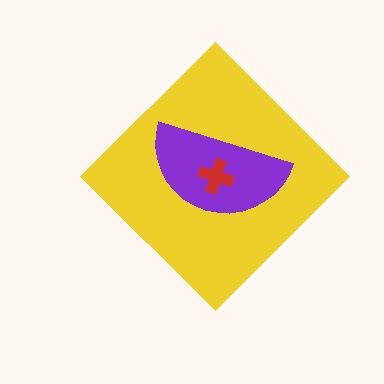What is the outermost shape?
The yellow diamond.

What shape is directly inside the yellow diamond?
The purple semicircle.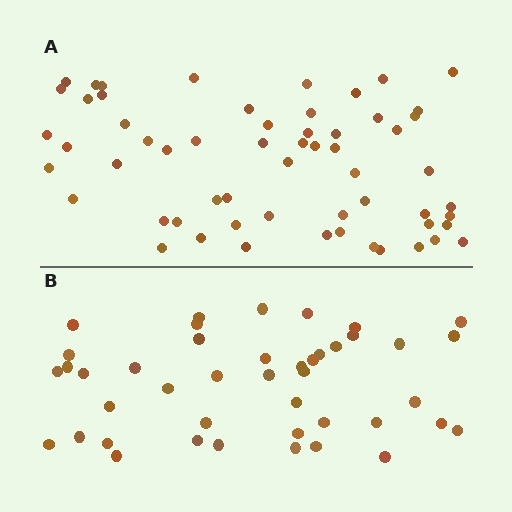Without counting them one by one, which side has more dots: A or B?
Region A (the top region) has more dots.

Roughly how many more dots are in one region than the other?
Region A has approximately 15 more dots than region B.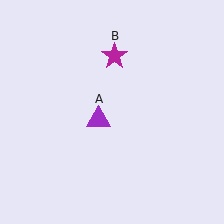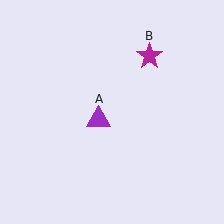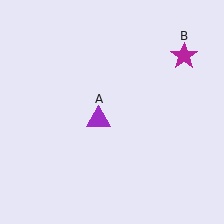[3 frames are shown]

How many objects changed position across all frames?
1 object changed position: magenta star (object B).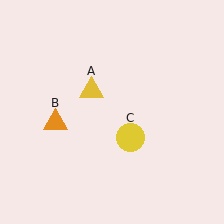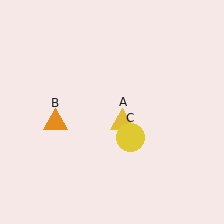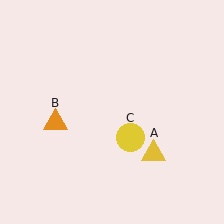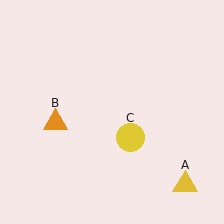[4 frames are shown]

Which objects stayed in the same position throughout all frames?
Orange triangle (object B) and yellow circle (object C) remained stationary.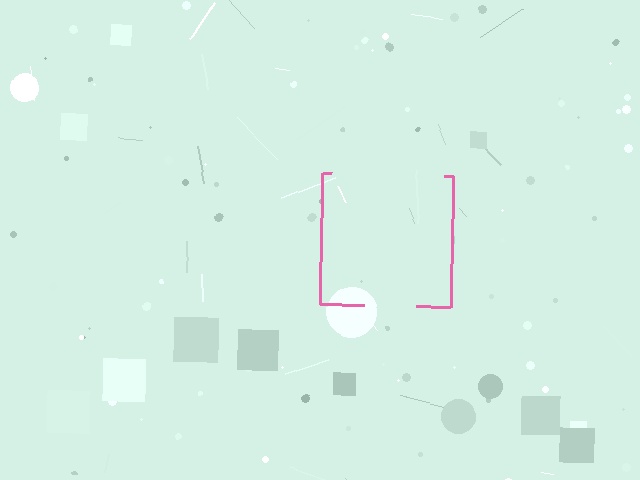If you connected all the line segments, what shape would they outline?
They would outline a square.